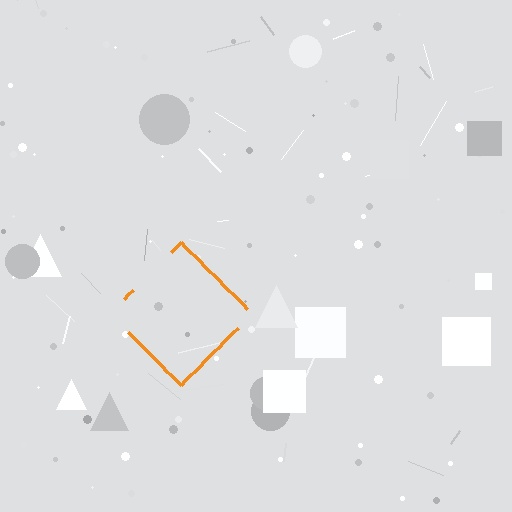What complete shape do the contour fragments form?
The contour fragments form a diamond.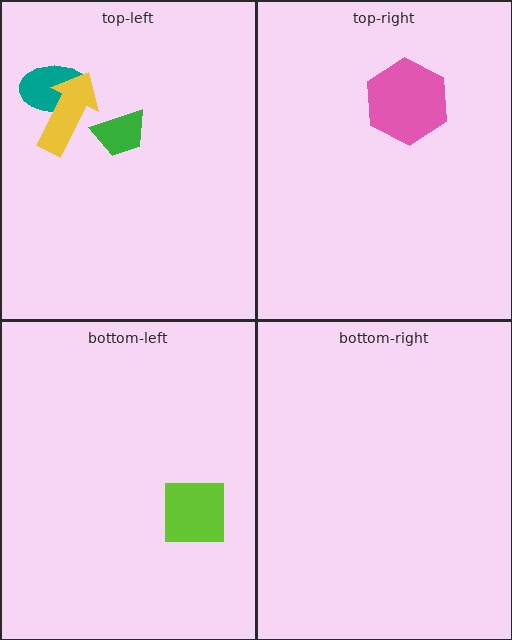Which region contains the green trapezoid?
The top-left region.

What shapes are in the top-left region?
The teal ellipse, the green trapezoid, the yellow arrow.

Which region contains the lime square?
The bottom-left region.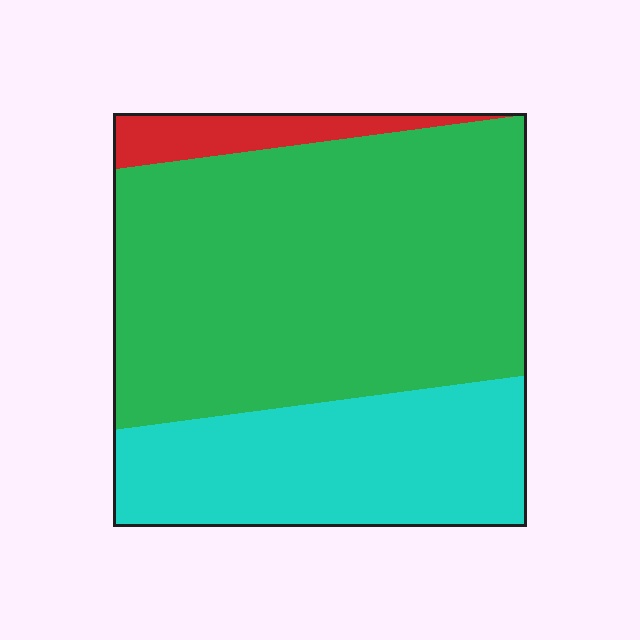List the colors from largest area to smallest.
From largest to smallest: green, cyan, red.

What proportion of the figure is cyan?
Cyan covers around 30% of the figure.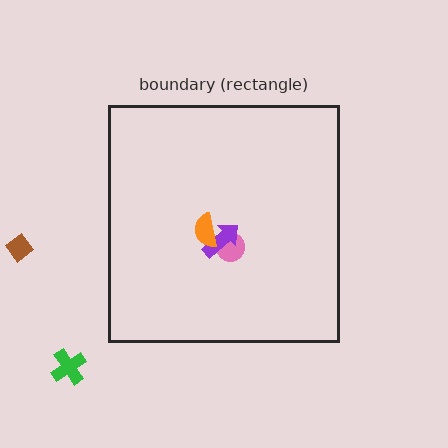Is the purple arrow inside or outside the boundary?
Inside.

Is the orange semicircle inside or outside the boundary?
Inside.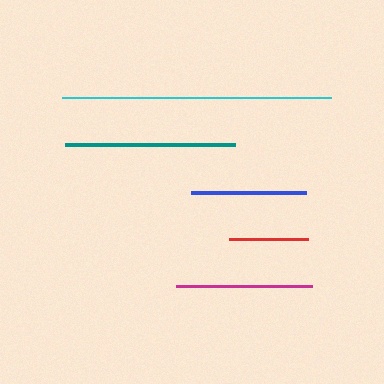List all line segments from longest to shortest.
From longest to shortest: cyan, teal, magenta, blue, red.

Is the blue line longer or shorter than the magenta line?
The magenta line is longer than the blue line.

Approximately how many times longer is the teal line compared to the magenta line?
The teal line is approximately 1.3 times the length of the magenta line.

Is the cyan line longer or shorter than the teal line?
The cyan line is longer than the teal line.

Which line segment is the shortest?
The red line is the shortest at approximately 79 pixels.